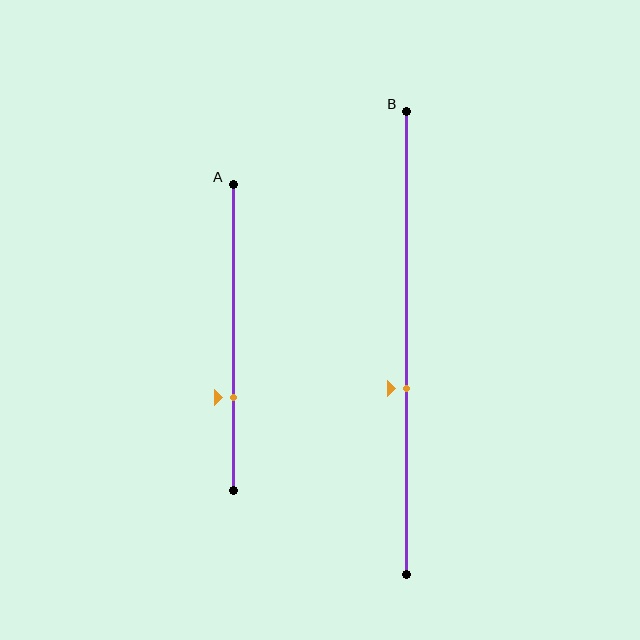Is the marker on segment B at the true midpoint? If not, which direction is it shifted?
No, the marker on segment B is shifted downward by about 10% of the segment length.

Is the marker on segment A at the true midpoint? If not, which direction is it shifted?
No, the marker on segment A is shifted downward by about 20% of the segment length.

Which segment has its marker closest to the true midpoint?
Segment B has its marker closest to the true midpoint.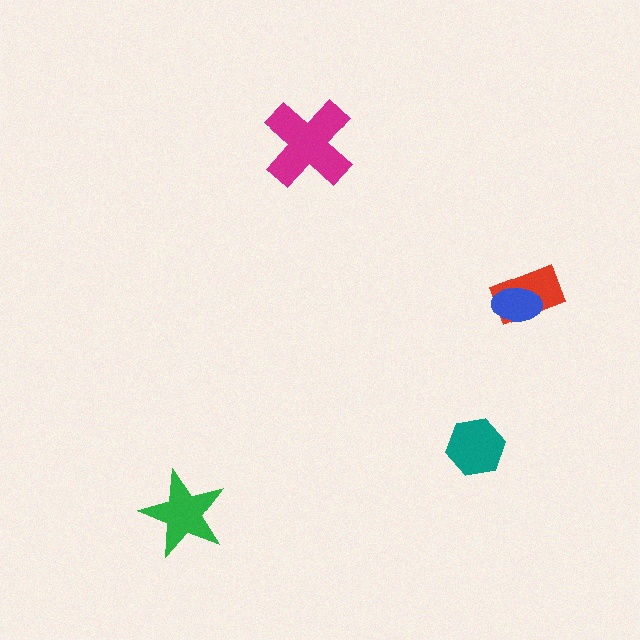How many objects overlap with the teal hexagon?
0 objects overlap with the teal hexagon.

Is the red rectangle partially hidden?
Yes, it is partially covered by another shape.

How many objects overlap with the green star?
0 objects overlap with the green star.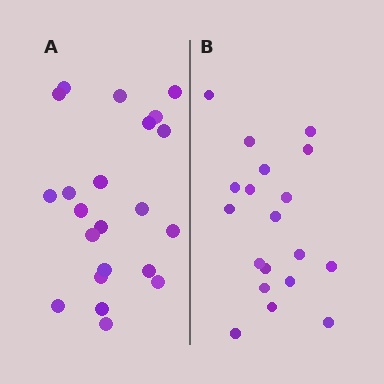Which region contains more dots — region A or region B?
Region A (the left region) has more dots.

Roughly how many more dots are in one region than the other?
Region A has just a few more — roughly 2 or 3 more dots than region B.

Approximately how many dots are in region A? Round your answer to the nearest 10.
About 20 dots. (The exact count is 22, which rounds to 20.)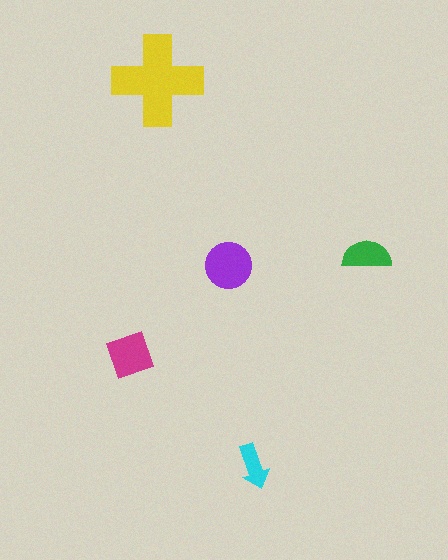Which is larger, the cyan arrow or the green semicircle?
The green semicircle.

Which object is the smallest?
The cyan arrow.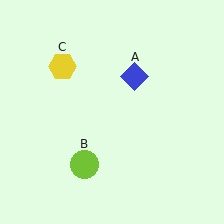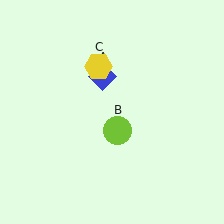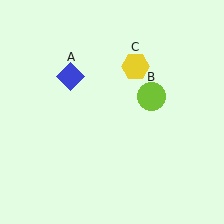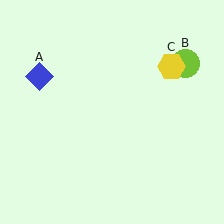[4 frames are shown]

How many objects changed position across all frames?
3 objects changed position: blue diamond (object A), lime circle (object B), yellow hexagon (object C).